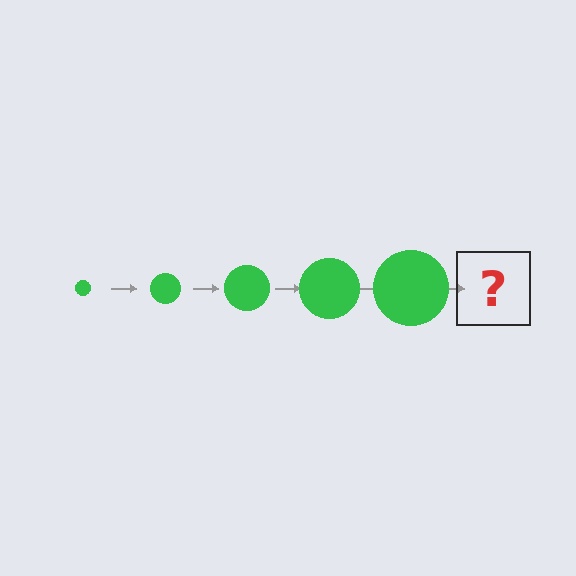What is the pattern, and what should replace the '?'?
The pattern is that the circle gets progressively larger each step. The '?' should be a green circle, larger than the previous one.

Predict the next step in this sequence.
The next step is a green circle, larger than the previous one.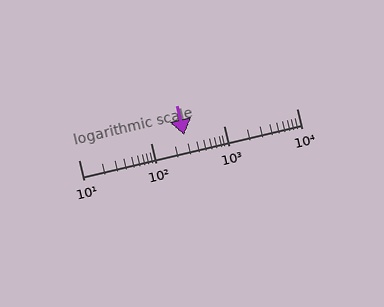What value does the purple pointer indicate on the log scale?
The pointer indicates approximately 280.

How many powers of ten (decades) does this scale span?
The scale spans 3 decades, from 10 to 10000.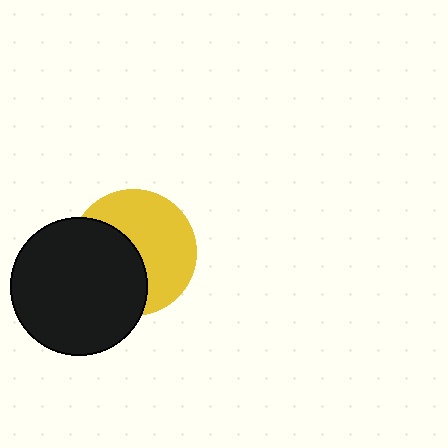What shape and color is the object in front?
The object in front is a black circle.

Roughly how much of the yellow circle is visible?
About half of it is visible (roughly 56%).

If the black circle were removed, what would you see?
You would see the complete yellow circle.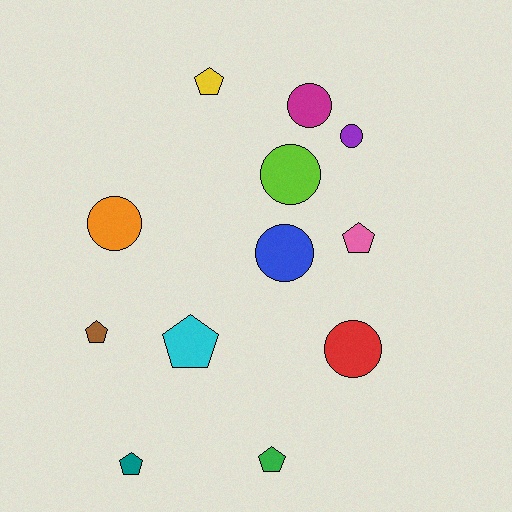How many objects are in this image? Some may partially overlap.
There are 12 objects.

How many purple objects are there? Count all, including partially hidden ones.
There is 1 purple object.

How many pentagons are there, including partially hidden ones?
There are 6 pentagons.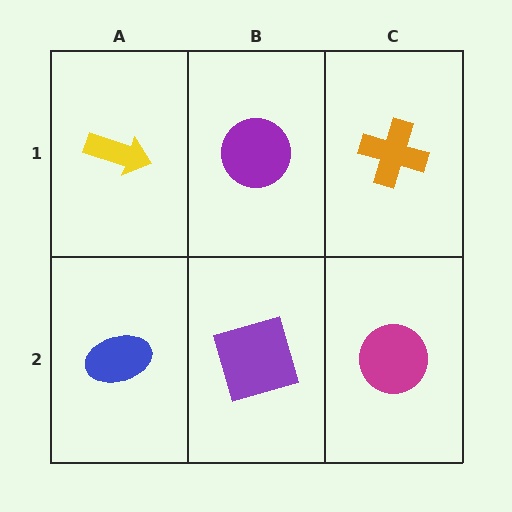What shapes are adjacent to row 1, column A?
A blue ellipse (row 2, column A), a purple circle (row 1, column B).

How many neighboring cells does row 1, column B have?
3.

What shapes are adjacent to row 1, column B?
A purple square (row 2, column B), a yellow arrow (row 1, column A), an orange cross (row 1, column C).